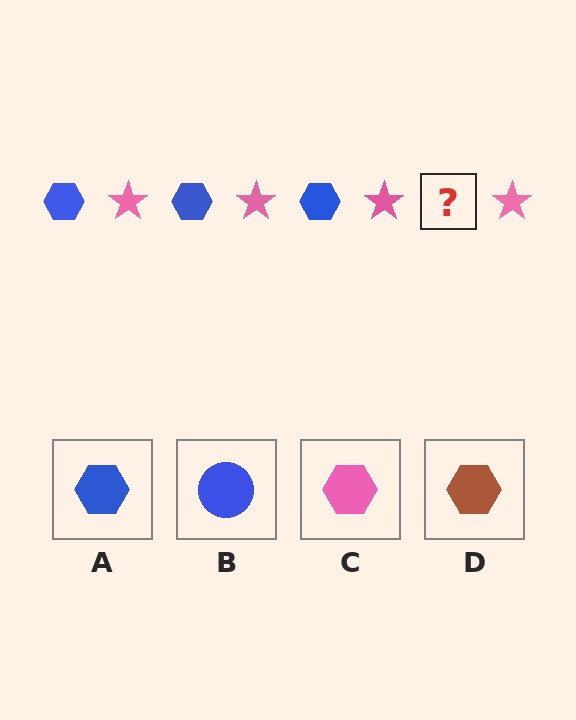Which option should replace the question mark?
Option A.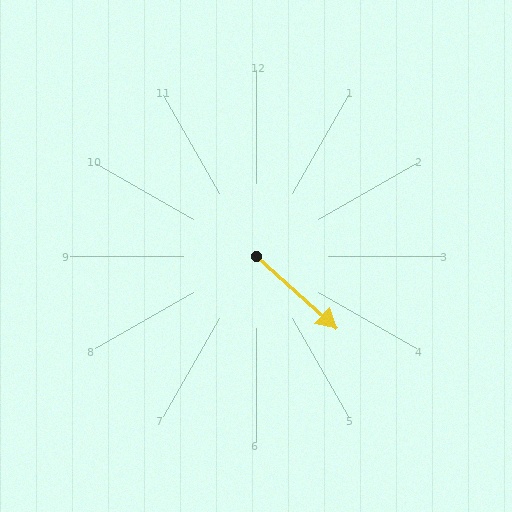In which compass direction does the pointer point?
Southeast.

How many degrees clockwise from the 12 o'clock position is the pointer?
Approximately 132 degrees.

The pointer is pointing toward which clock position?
Roughly 4 o'clock.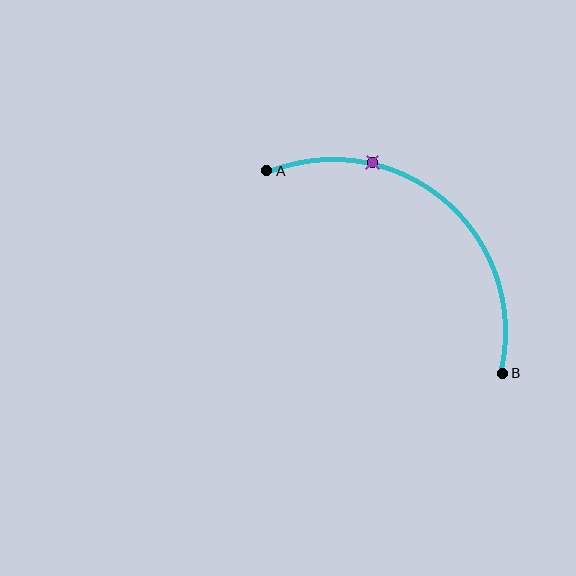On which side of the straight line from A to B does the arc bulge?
The arc bulges above and to the right of the straight line connecting A and B.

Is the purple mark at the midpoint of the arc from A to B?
No. The purple mark lies on the arc but is closer to endpoint A. The arc midpoint would be at the point on the curve equidistant along the arc from both A and B.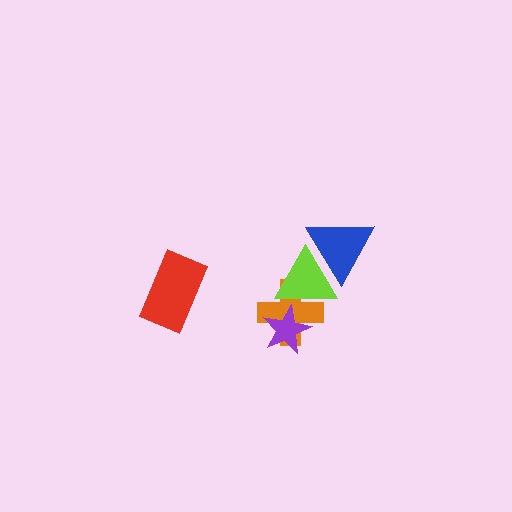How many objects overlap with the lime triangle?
3 objects overlap with the lime triangle.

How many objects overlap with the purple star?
2 objects overlap with the purple star.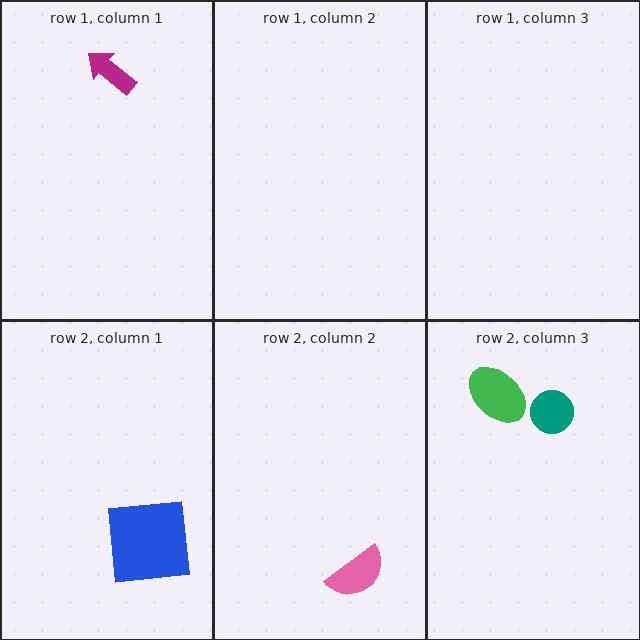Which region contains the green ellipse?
The row 2, column 3 region.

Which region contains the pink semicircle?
The row 2, column 2 region.